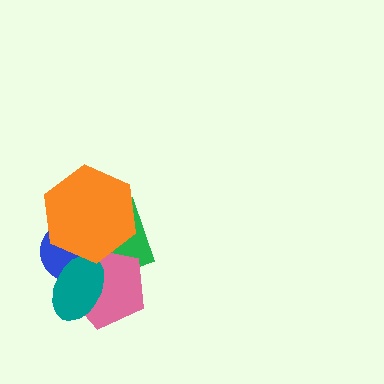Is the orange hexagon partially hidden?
No, no other shape covers it.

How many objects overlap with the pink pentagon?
4 objects overlap with the pink pentagon.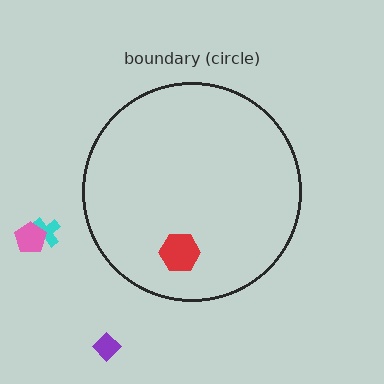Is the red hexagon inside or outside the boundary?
Inside.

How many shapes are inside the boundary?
1 inside, 3 outside.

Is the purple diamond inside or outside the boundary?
Outside.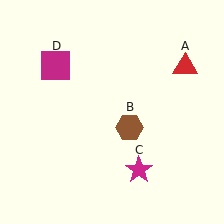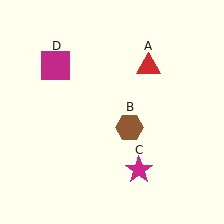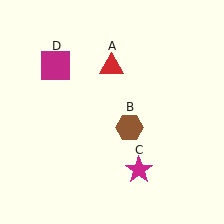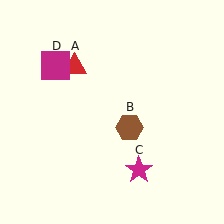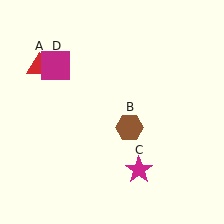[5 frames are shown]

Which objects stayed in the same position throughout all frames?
Brown hexagon (object B) and magenta star (object C) and magenta square (object D) remained stationary.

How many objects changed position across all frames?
1 object changed position: red triangle (object A).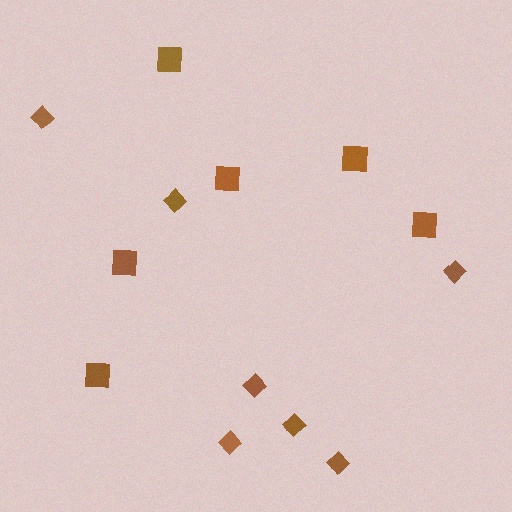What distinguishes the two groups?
There are 2 groups: one group of diamonds (7) and one group of squares (6).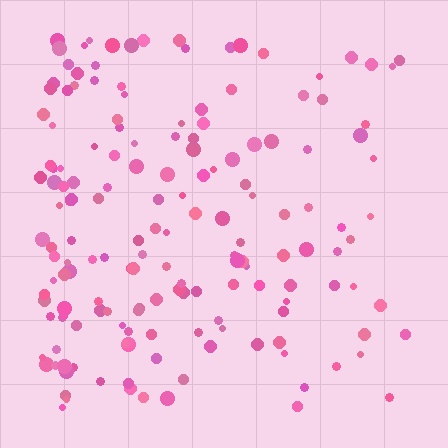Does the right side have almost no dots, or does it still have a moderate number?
Still a moderate number, just noticeably fewer than the left.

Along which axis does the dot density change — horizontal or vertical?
Horizontal.